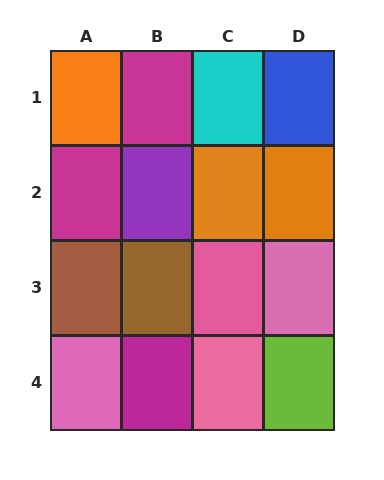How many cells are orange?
3 cells are orange.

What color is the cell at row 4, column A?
Pink.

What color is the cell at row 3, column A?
Brown.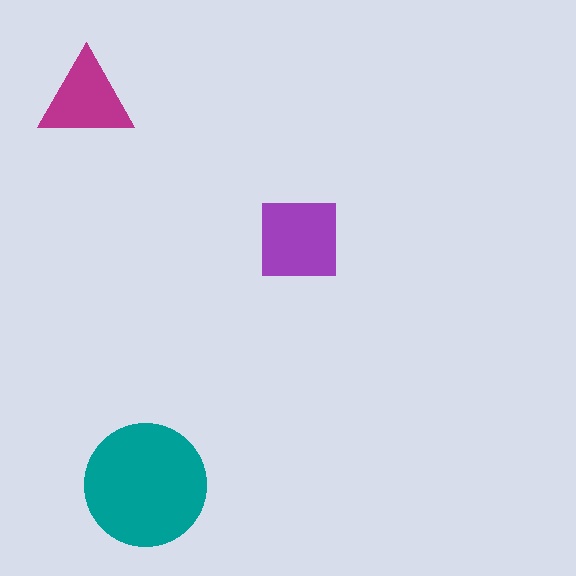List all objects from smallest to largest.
The magenta triangle, the purple square, the teal circle.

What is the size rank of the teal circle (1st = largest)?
1st.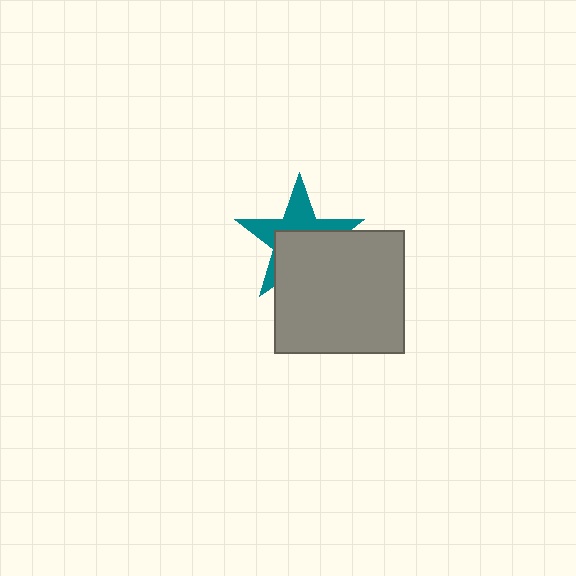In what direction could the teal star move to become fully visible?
The teal star could move up. That would shift it out from behind the gray rectangle entirely.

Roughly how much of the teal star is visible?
About half of it is visible (roughly 45%).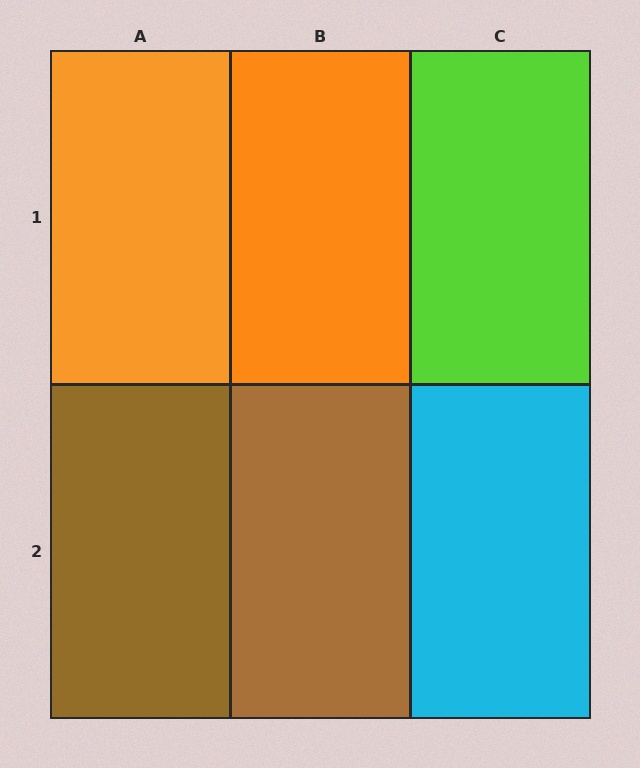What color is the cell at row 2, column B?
Brown.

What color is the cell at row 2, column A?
Brown.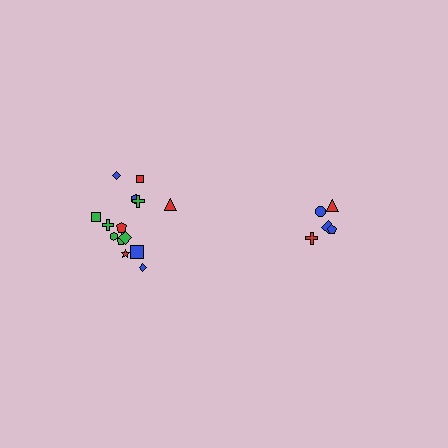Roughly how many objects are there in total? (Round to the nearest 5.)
Roughly 20 objects in total.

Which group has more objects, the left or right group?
The left group.